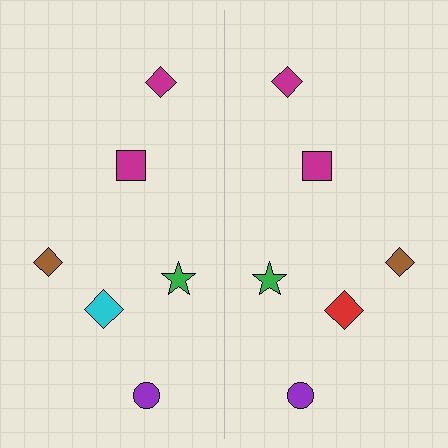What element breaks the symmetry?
The red diamond on the right side breaks the symmetry — its mirror counterpart is cyan.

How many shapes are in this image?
There are 12 shapes in this image.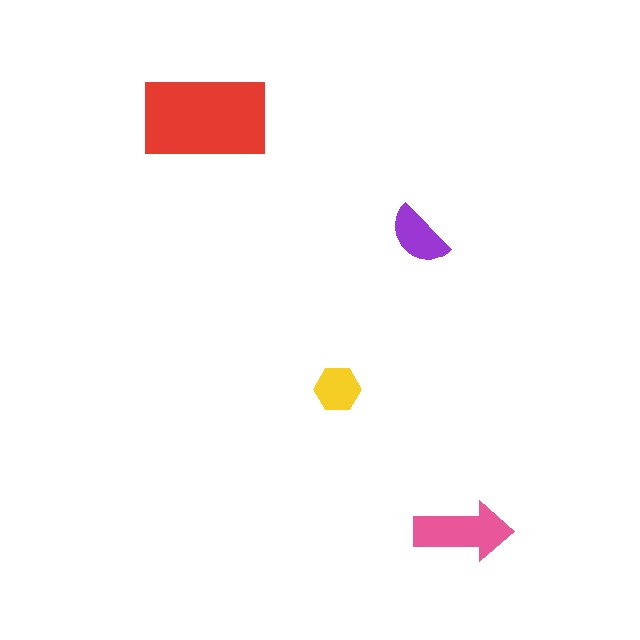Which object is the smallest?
The yellow hexagon.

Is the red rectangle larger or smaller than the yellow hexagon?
Larger.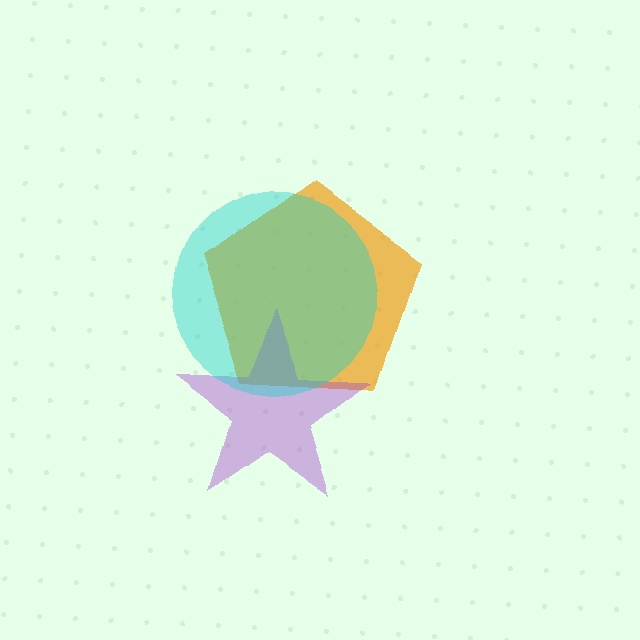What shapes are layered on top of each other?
The layered shapes are: an orange pentagon, a purple star, a cyan circle.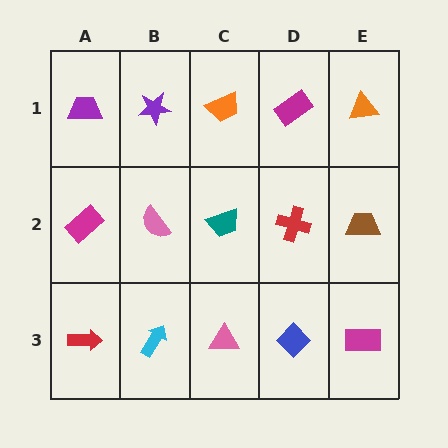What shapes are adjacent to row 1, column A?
A magenta rectangle (row 2, column A), a purple star (row 1, column B).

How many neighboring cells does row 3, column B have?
3.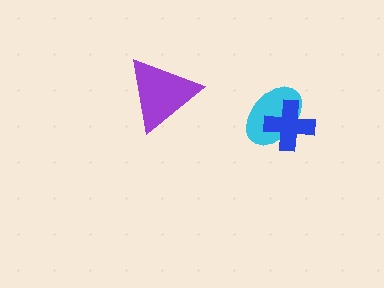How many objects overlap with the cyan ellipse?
1 object overlaps with the cyan ellipse.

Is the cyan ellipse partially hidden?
Yes, it is partially covered by another shape.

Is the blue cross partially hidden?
No, no other shape covers it.